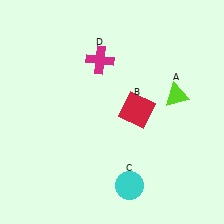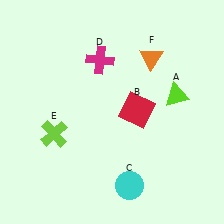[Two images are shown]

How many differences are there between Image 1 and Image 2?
There are 2 differences between the two images.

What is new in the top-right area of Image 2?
An orange triangle (F) was added in the top-right area of Image 2.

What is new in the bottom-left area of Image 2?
A lime cross (E) was added in the bottom-left area of Image 2.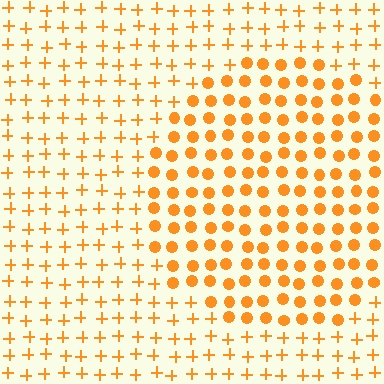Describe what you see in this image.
The image is filled with small orange elements arranged in a uniform grid. A circle-shaped region contains circles, while the surrounding area contains plus signs. The boundary is defined purely by the change in element shape.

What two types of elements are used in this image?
The image uses circles inside the circle region and plus signs outside it.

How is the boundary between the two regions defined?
The boundary is defined by a change in element shape: circles inside vs. plus signs outside. All elements share the same color and spacing.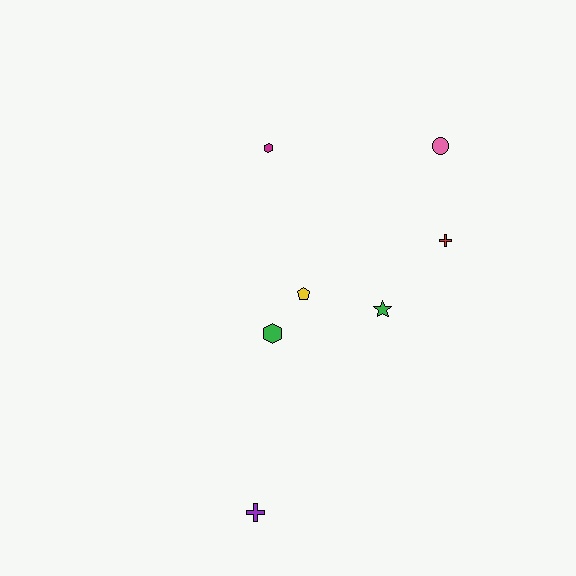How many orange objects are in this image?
There are no orange objects.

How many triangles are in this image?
There are no triangles.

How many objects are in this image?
There are 7 objects.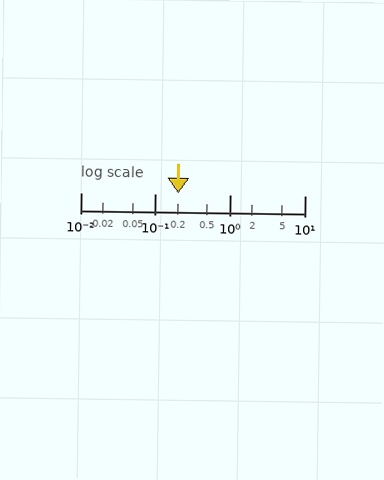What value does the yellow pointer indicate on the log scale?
The pointer indicates approximately 0.2.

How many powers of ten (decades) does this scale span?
The scale spans 3 decades, from 0.01 to 10.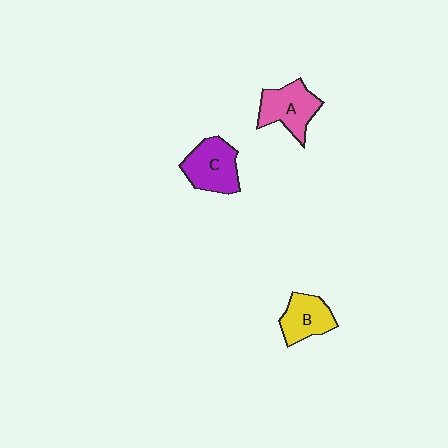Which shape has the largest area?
Shape C (purple).